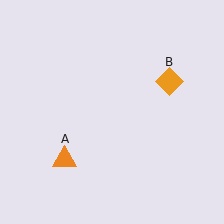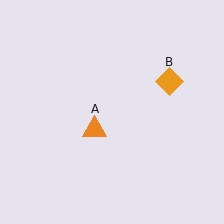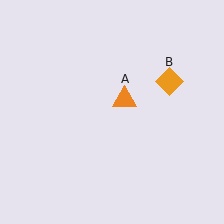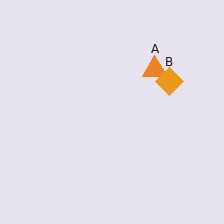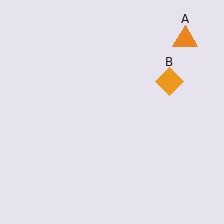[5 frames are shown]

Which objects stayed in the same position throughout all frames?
Orange diamond (object B) remained stationary.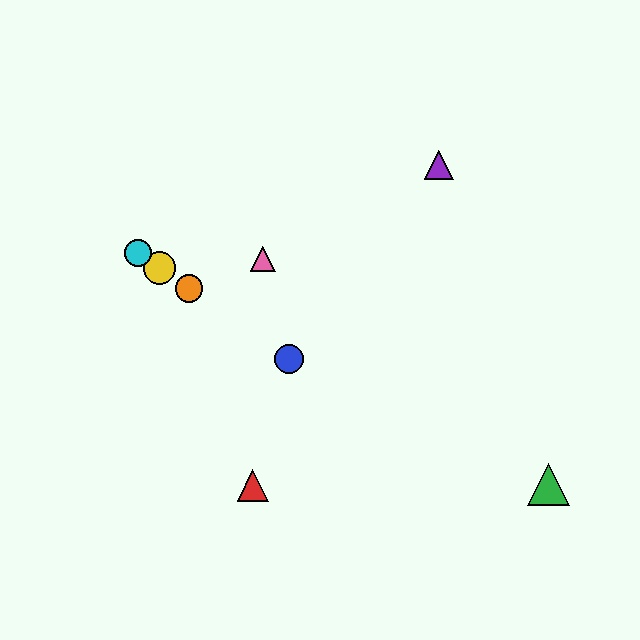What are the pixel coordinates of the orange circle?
The orange circle is at (189, 289).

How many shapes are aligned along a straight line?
4 shapes (the blue circle, the yellow circle, the orange circle, the cyan circle) are aligned along a straight line.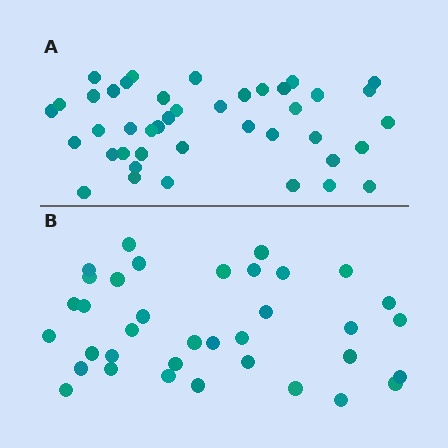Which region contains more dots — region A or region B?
Region A (the top region) has more dots.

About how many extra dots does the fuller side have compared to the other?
Region A has about 6 more dots than region B.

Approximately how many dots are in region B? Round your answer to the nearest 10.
About 40 dots. (The exact count is 36, which rounds to 40.)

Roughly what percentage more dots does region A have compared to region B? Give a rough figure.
About 15% more.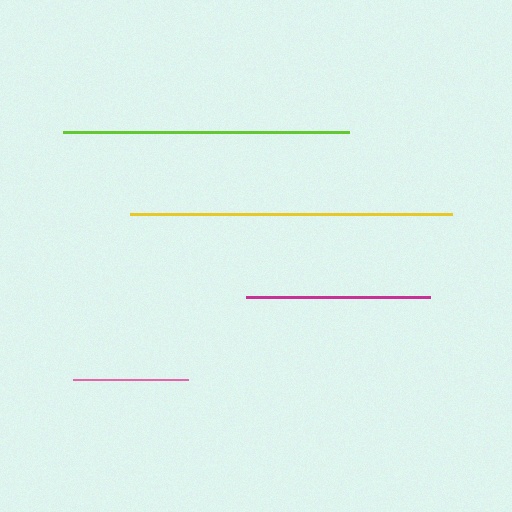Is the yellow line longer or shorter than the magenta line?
The yellow line is longer than the magenta line.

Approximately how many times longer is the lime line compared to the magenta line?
The lime line is approximately 1.5 times the length of the magenta line.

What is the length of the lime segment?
The lime segment is approximately 286 pixels long.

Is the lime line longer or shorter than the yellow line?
The yellow line is longer than the lime line.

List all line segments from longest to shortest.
From longest to shortest: yellow, lime, magenta, pink.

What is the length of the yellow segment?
The yellow segment is approximately 322 pixels long.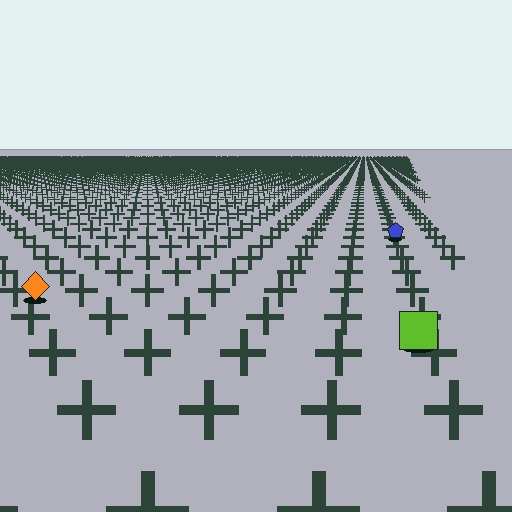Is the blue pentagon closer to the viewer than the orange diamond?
No. The orange diamond is closer — you can tell from the texture gradient: the ground texture is coarser near it.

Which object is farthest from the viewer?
The blue pentagon is farthest from the viewer. It appears smaller and the ground texture around it is denser.